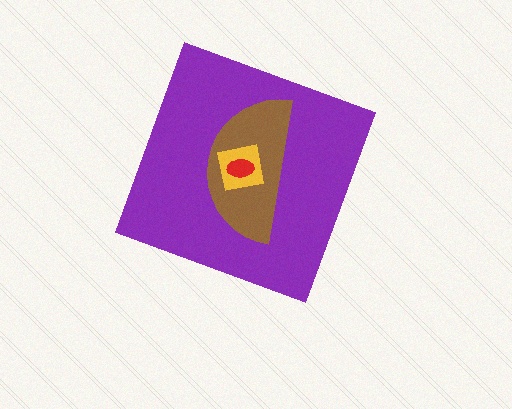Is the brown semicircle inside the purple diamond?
Yes.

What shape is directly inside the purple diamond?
The brown semicircle.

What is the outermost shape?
The purple diamond.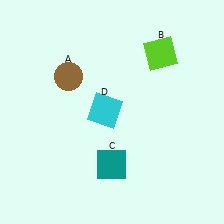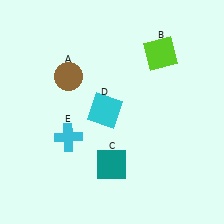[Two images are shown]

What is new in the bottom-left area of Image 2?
A cyan cross (E) was added in the bottom-left area of Image 2.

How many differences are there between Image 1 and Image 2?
There is 1 difference between the two images.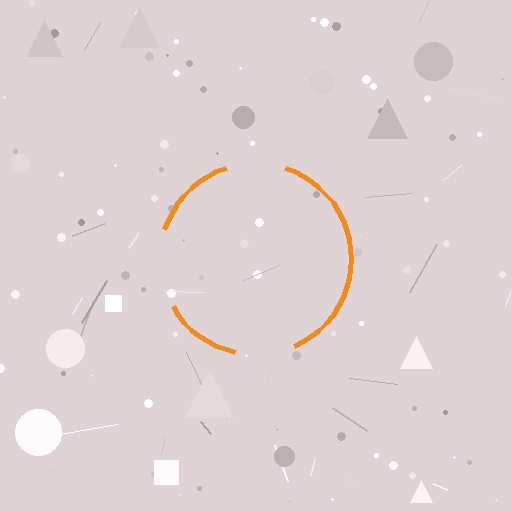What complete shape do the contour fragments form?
The contour fragments form a circle.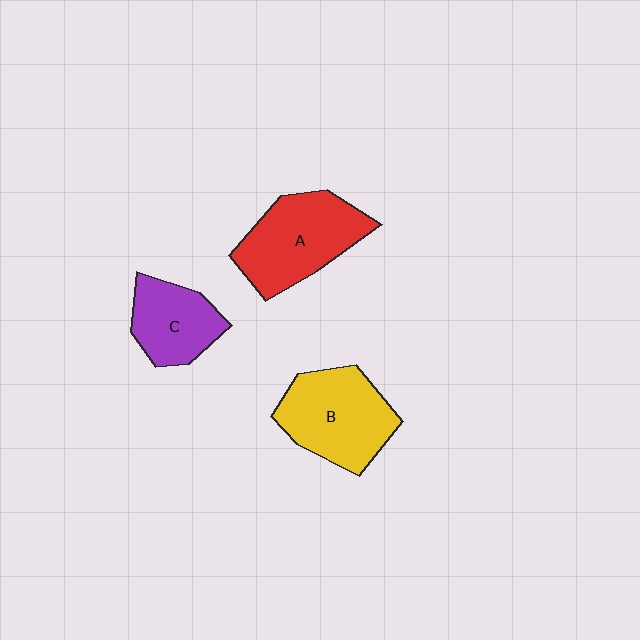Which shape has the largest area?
Shape A (red).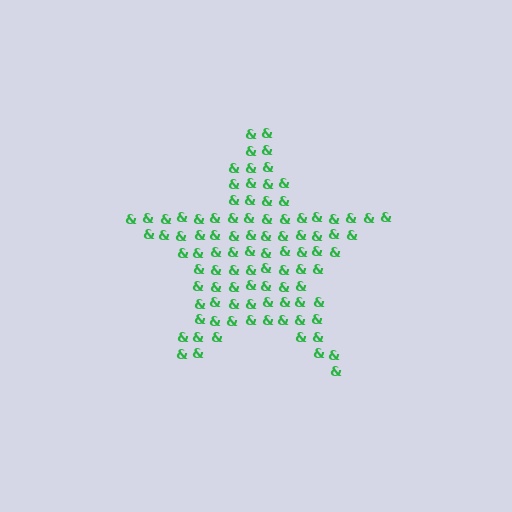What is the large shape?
The large shape is a star.